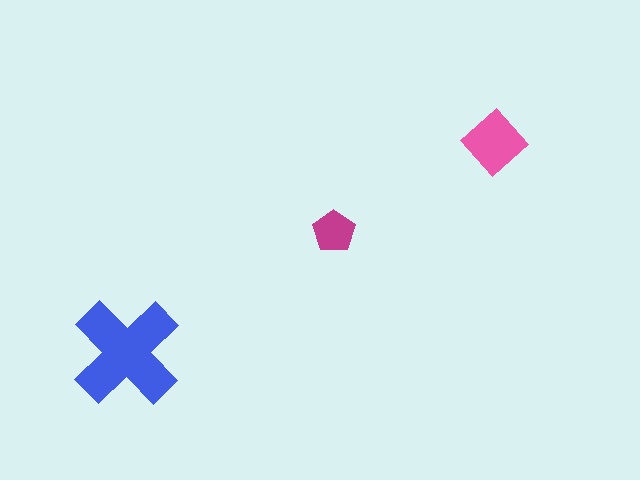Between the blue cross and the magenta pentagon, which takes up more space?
The blue cross.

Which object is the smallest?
The magenta pentagon.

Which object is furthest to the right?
The pink diamond is rightmost.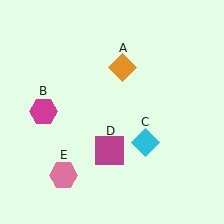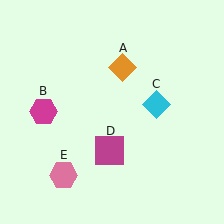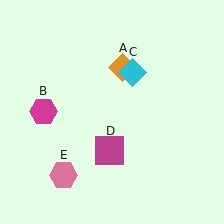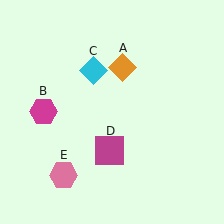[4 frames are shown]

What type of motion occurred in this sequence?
The cyan diamond (object C) rotated counterclockwise around the center of the scene.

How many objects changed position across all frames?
1 object changed position: cyan diamond (object C).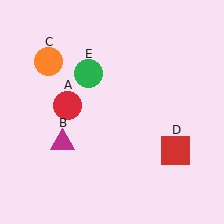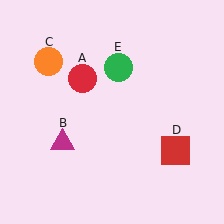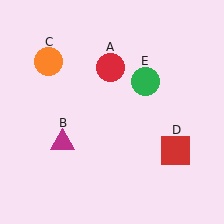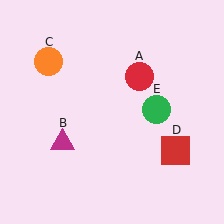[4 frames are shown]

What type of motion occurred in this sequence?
The red circle (object A), green circle (object E) rotated clockwise around the center of the scene.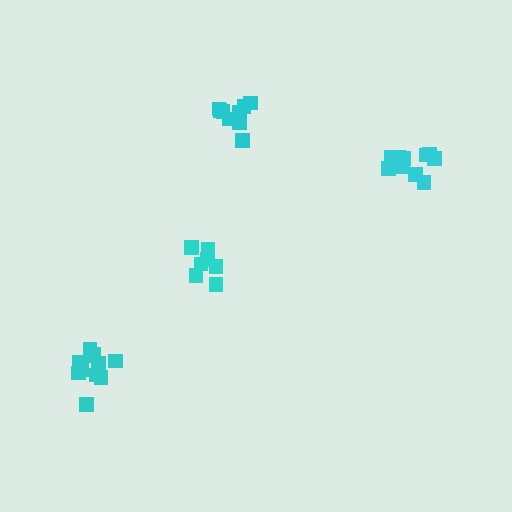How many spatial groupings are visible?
There are 4 spatial groupings.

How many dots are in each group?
Group 1: 11 dots, Group 2: 7 dots, Group 3: 11 dots, Group 4: 9 dots (38 total).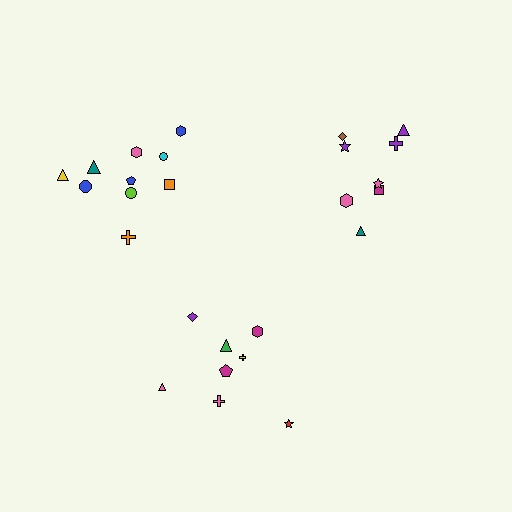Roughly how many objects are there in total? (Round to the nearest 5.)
Roughly 25 objects in total.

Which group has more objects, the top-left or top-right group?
The top-left group.